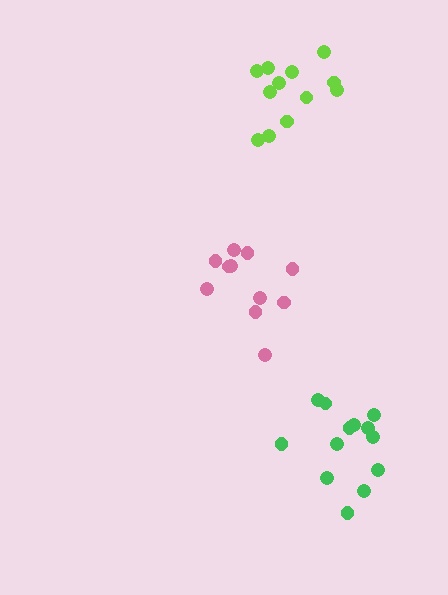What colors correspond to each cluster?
The clusters are colored: pink, lime, green.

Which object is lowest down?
The green cluster is bottommost.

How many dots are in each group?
Group 1: 11 dots, Group 2: 12 dots, Group 3: 13 dots (36 total).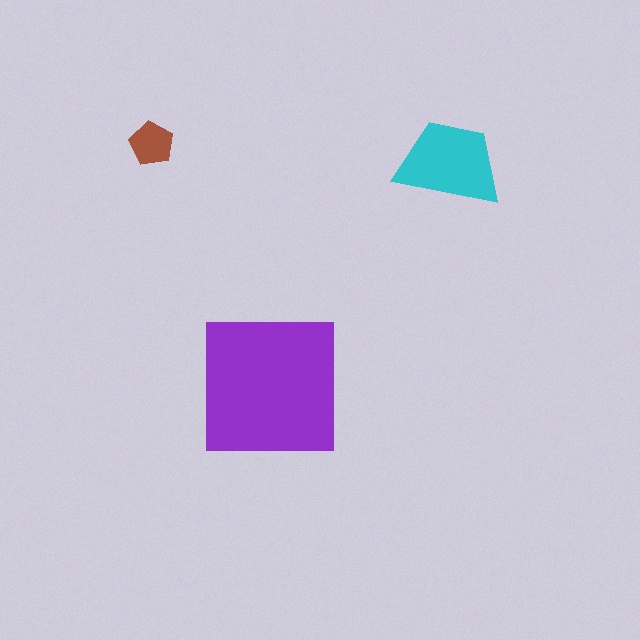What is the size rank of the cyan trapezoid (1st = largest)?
2nd.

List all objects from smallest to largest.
The brown pentagon, the cyan trapezoid, the purple square.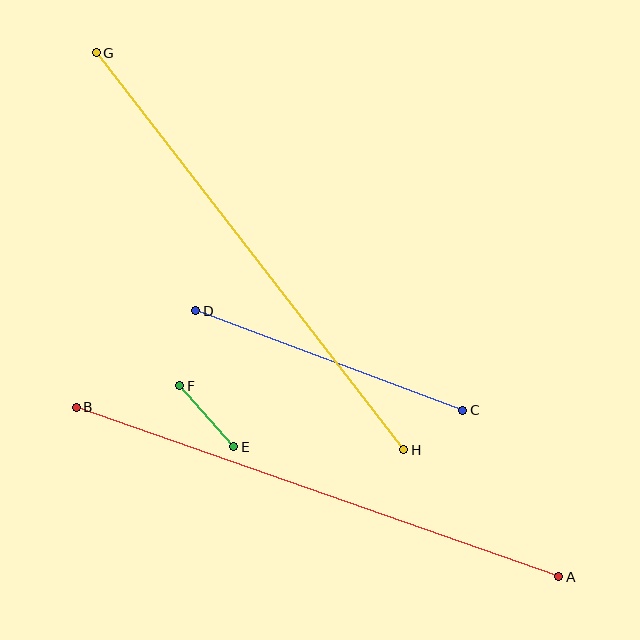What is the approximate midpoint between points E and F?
The midpoint is at approximately (207, 416) pixels.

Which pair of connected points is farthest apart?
Points A and B are farthest apart.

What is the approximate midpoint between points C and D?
The midpoint is at approximately (329, 360) pixels.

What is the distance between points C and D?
The distance is approximately 285 pixels.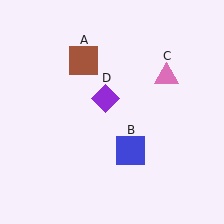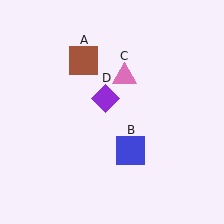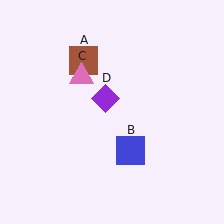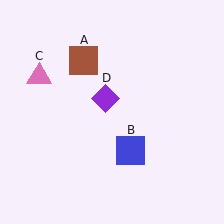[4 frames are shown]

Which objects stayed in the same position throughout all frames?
Brown square (object A) and blue square (object B) and purple diamond (object D) remained stationary.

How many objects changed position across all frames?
1 object changed position: pink triangle (object C).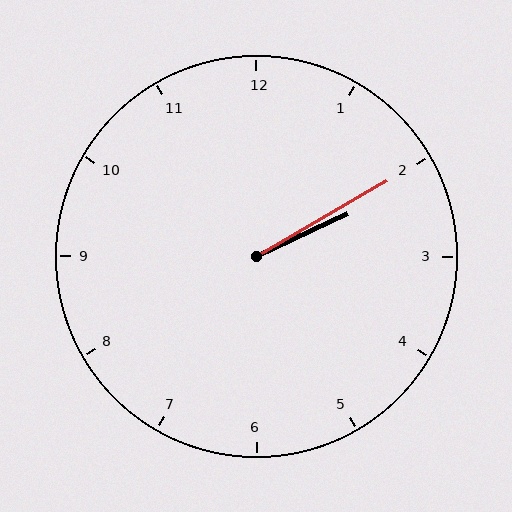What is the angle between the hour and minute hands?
Approximately 5 degrees.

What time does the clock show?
2:10.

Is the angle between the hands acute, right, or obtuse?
It is acute.